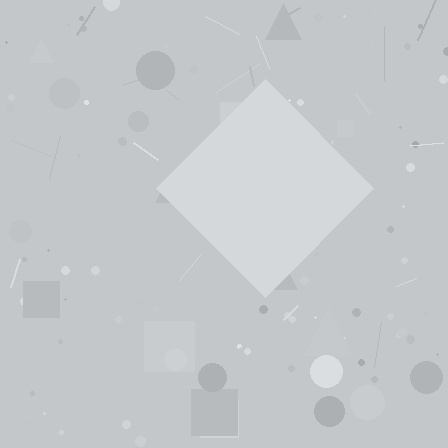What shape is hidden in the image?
A diamond is hidden in the image.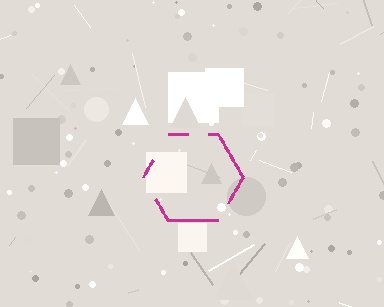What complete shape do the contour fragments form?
The contour fragments form a hexagon.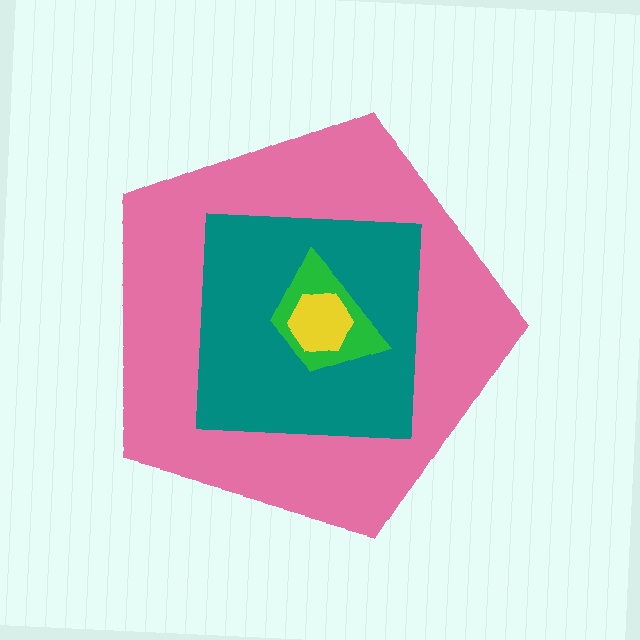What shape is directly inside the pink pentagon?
The teal square.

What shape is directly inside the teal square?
The green trapezoid.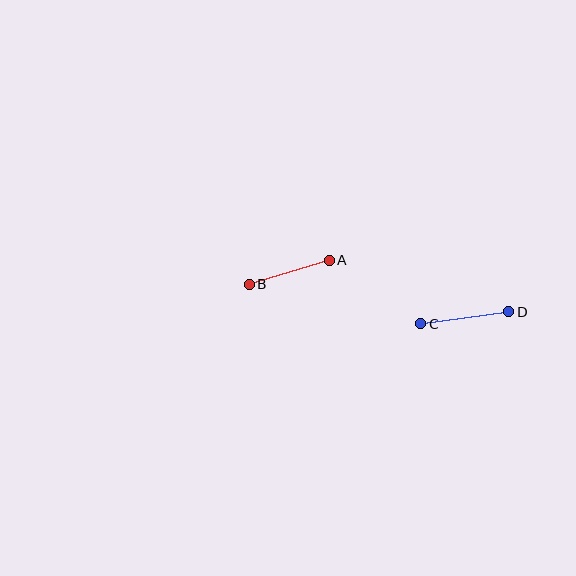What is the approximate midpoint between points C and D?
The midpoint is at approximately (465, 318) pixels.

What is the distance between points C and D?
The distance is approximately 89 pixels.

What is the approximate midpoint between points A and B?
The midpoint is at approximately (289, 272) pixels.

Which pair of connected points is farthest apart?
Points C and D are farthest apart.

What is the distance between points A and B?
The distance is approximately 84 pixels.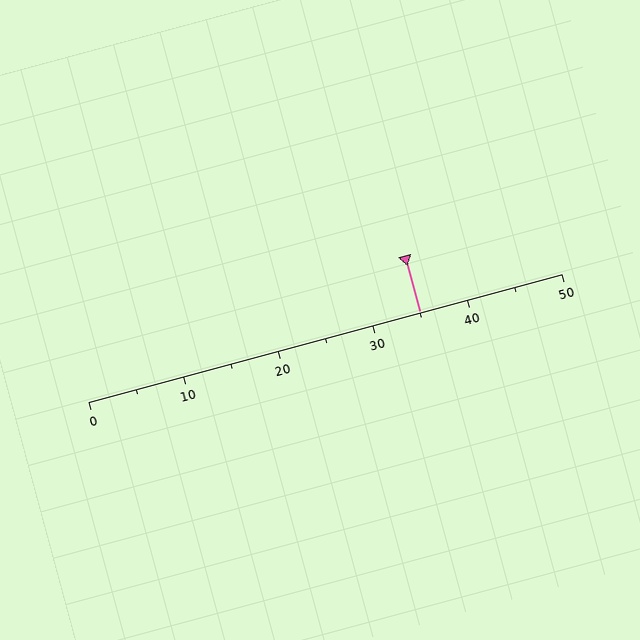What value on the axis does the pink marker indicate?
The marker indicates approximately 35.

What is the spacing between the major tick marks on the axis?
The major ticks are spaced 10 apart.